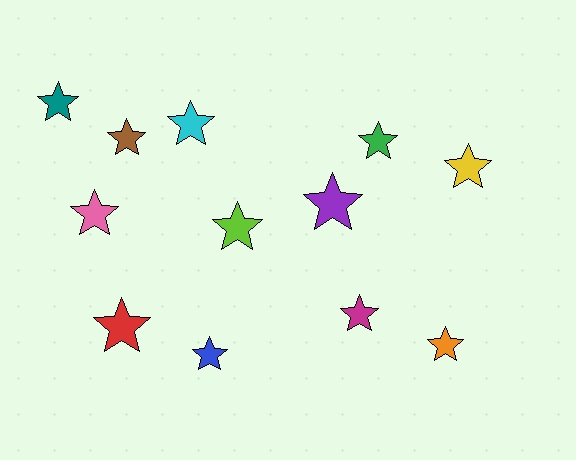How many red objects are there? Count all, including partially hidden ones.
There is 1 red object.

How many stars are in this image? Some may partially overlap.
There are 12 stars.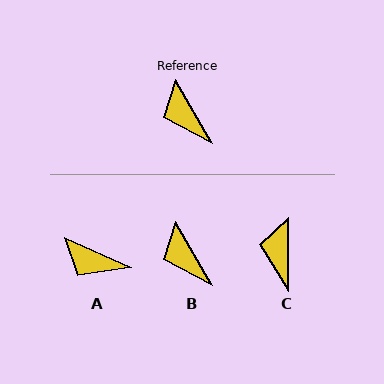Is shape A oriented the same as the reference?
No, it is off by about 36 degrees.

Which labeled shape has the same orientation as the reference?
B.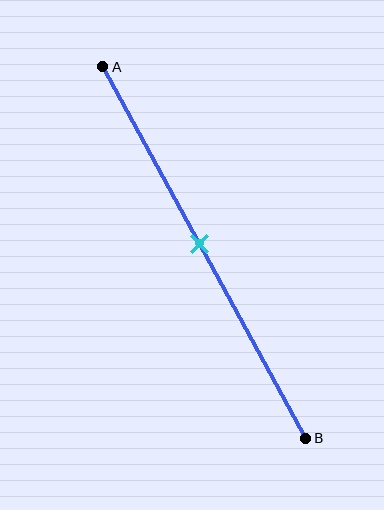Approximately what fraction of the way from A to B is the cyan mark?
The cyan mark is approximately 50% of the way from A to B.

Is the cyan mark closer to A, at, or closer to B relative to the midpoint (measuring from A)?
The cyan mark is approximately at the midpoint of segment AB.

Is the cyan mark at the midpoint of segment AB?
Yes, the mark is approximately at the midpoint.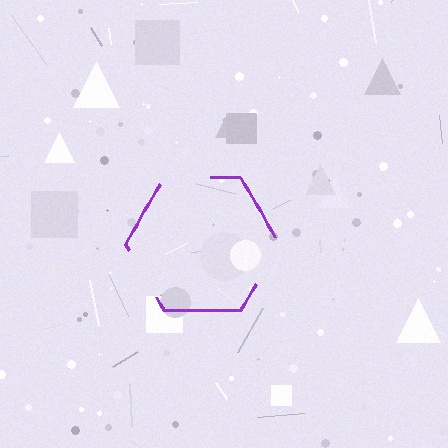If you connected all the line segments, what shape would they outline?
They would outline a hexagon.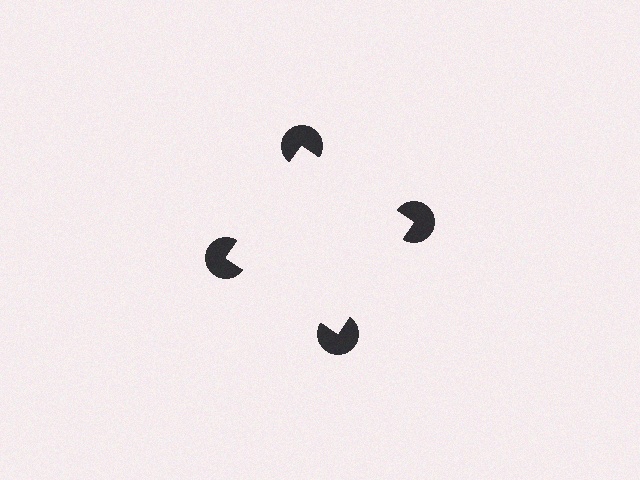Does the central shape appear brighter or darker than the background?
It typically appears slightly brighter than the background, even though no actual brightness change is drawn.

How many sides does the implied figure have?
4 sides.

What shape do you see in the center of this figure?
An illusory square — its edges are inferred from the aligned wedge cuts in the pac-man discs, not physically drawn.